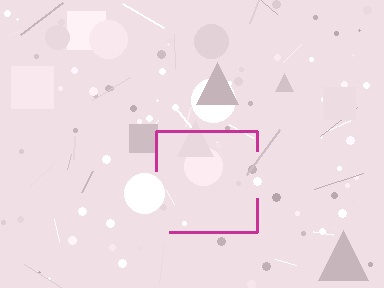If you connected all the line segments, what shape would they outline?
They would outline a square.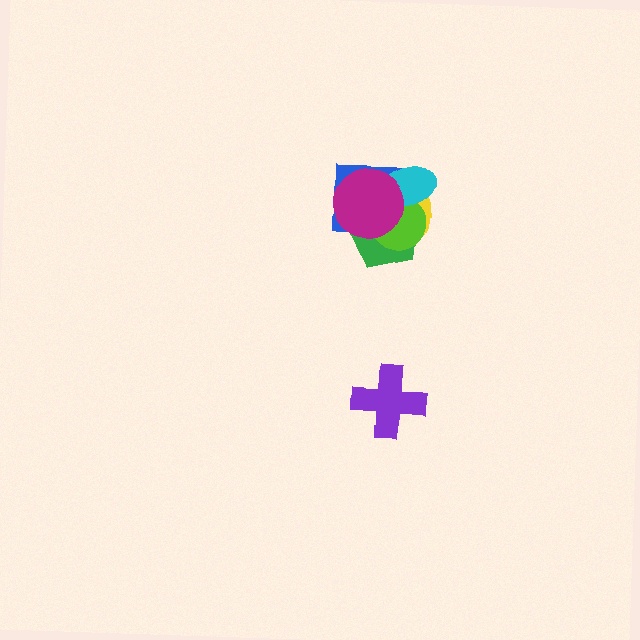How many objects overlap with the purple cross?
0 objects overlap with the purple cross.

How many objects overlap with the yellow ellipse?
5 objects overlap with the yellow ellipse.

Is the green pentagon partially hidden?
Yes, it is partially covered by another shape.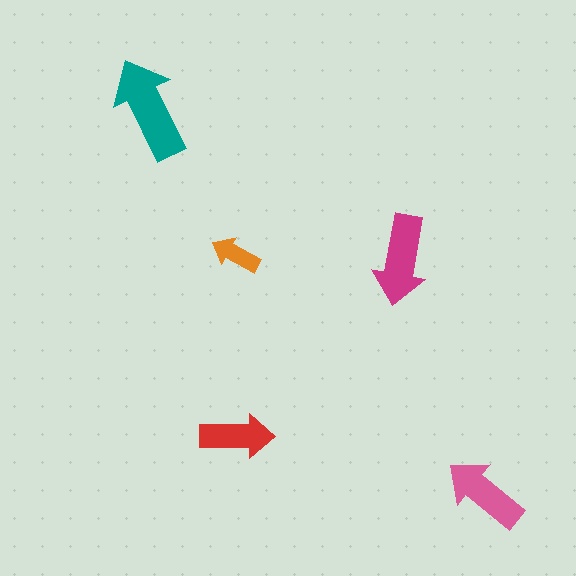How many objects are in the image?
There are 5 objects in the image.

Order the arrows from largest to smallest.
the teal one, the magenta one, the pink one, the red one, the orange one.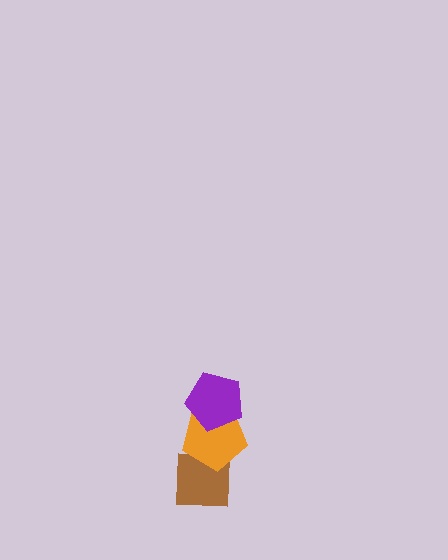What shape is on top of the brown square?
The orange pentagon is on top of the brown square.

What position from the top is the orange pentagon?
The orange pentagon is 2nd from the top.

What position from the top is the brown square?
The brown square is 3rd from the top.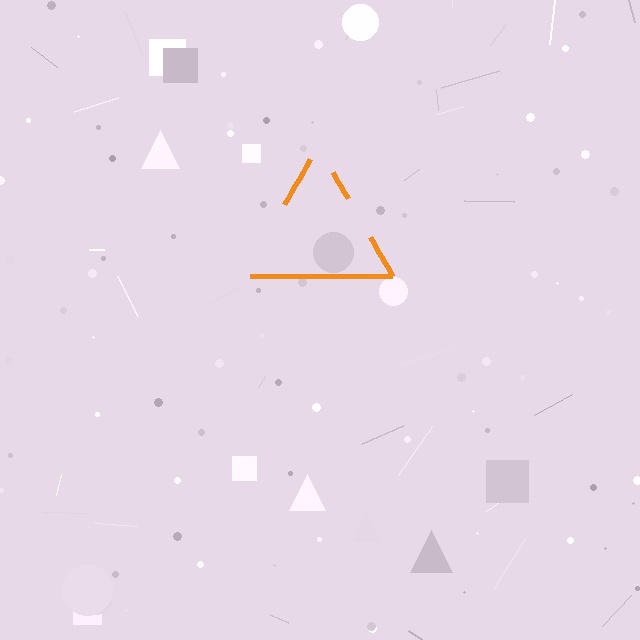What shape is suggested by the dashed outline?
The dashed outline suggests a triangle.